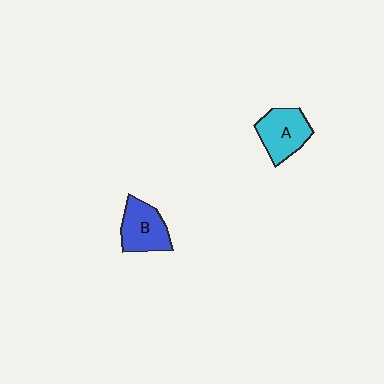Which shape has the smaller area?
Shape B (blue).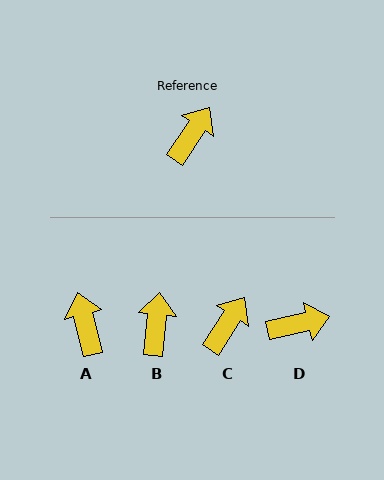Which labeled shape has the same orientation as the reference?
C.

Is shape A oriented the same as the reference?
No, it is off by about 47 degrees.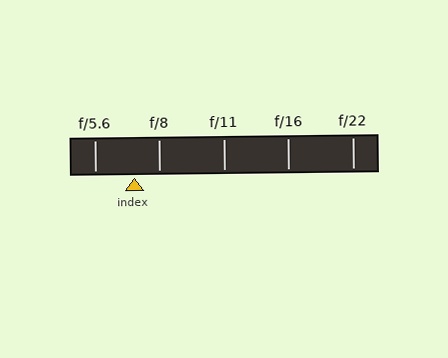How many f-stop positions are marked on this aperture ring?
There are 5 f-stop positions marked.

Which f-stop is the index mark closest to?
The index mark is closest to f/8.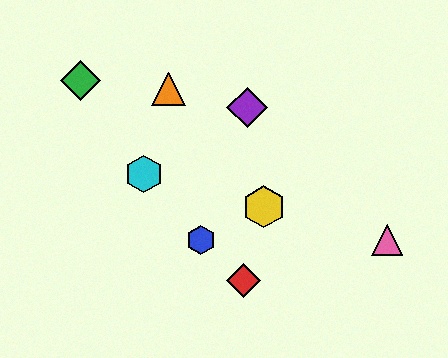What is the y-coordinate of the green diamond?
The green diamond is at y≈81.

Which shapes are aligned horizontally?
The blue hexagon, the pink triangle are aligned horizontally.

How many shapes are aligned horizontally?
2 shapes (the blue hexagon, the pink triangle) are aligned horizontally.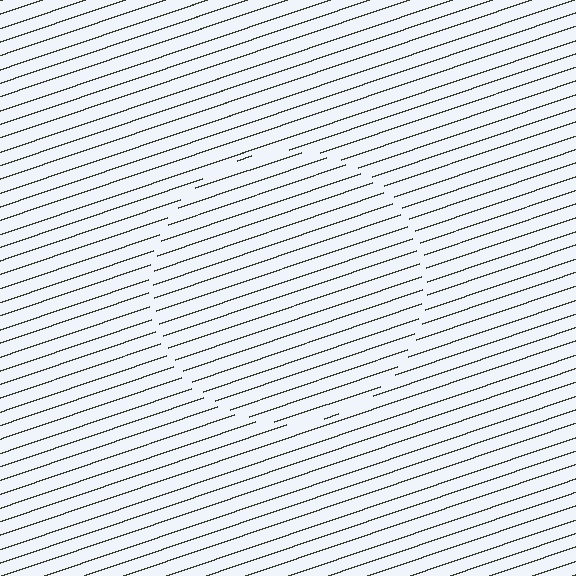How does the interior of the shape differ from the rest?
The interior of the shape contains the same grating, shifted by half a period — the contour is defined by the phase discontinuity where line-ends from the inner and outer gratings abut.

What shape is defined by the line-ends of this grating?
An illusory circle. The interior of the shape contains the same grating, shifted by half a period — the contour is defined by the phase discontinuity where line-ends from the inner and outer gratings abut.